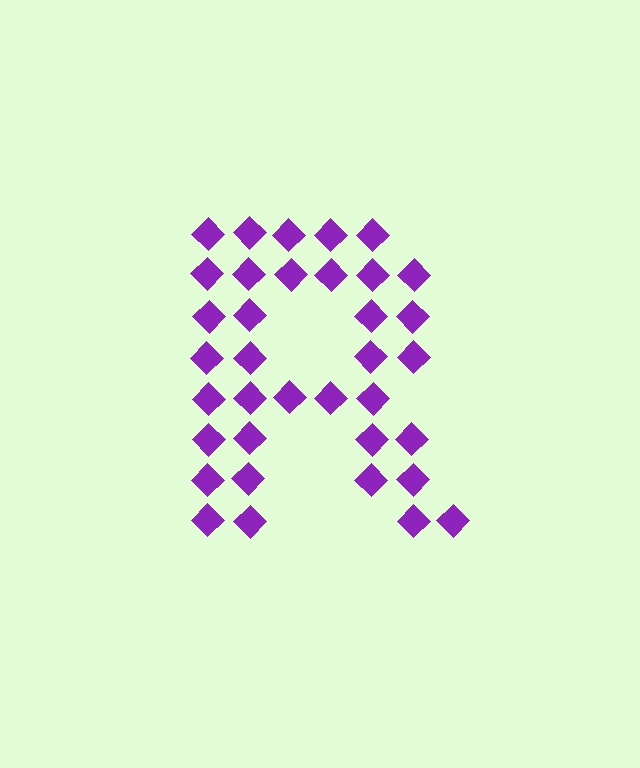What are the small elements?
The small elements are diamonds.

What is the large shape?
The large shape is the letter R.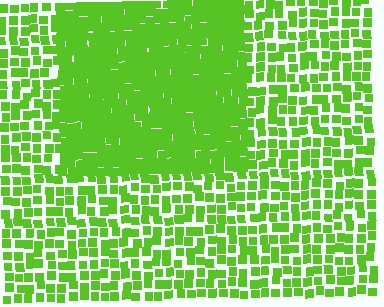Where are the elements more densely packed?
The elements are more densely packed inside the rectangle boundary.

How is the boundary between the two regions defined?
The boundary is defined by a change in element density (approximately 2.0x ratio). All elements are the same color, size, and shape.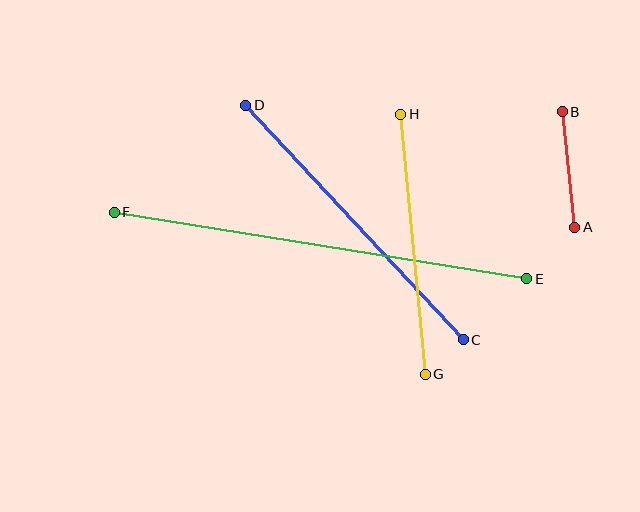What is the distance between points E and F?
The distance is approximately 418 pixels.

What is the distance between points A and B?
The distance is approximately 116 pixels.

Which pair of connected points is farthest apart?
Points E and F are farthest apart.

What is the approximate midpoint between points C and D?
The midpoint is at approximately (355, 222) pixels.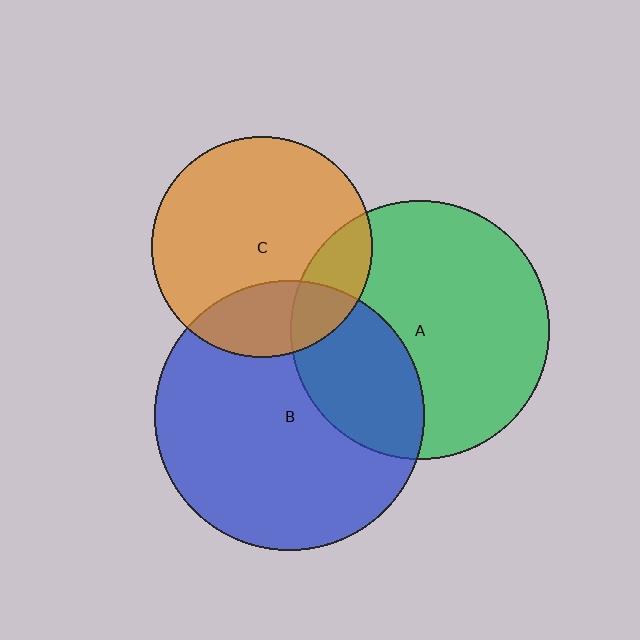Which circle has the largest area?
Circle B (blue).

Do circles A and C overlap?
Yes.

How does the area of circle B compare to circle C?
Approximately 1.5 times.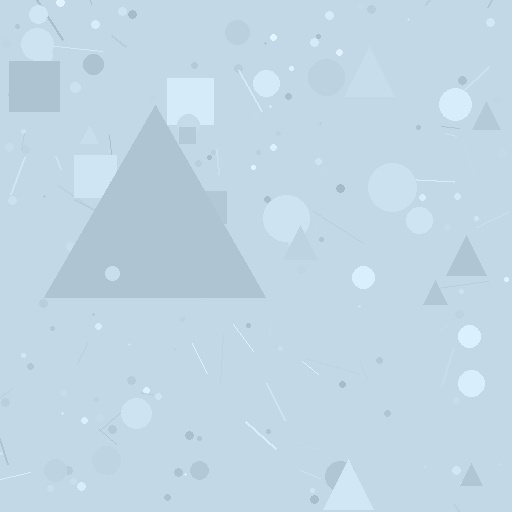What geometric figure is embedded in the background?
A triangle is embedded in the background.